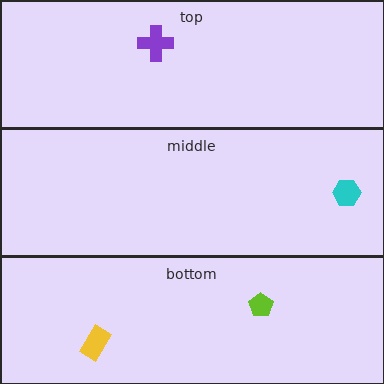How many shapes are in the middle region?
1.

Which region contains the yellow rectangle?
The bottom region.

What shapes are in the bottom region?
The yellow rectangle, the lime pentagon.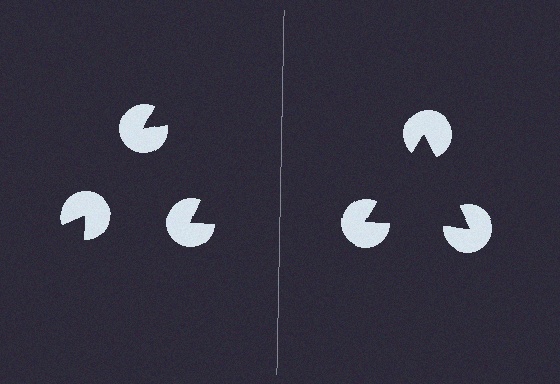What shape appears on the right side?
An illusory triangle.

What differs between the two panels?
The pac-man discs are positioned identically on both sides; only the wedge orientations differ. On the right they align to a triangle; on the left they are misaligned.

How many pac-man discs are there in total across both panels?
6 — 3 on each side.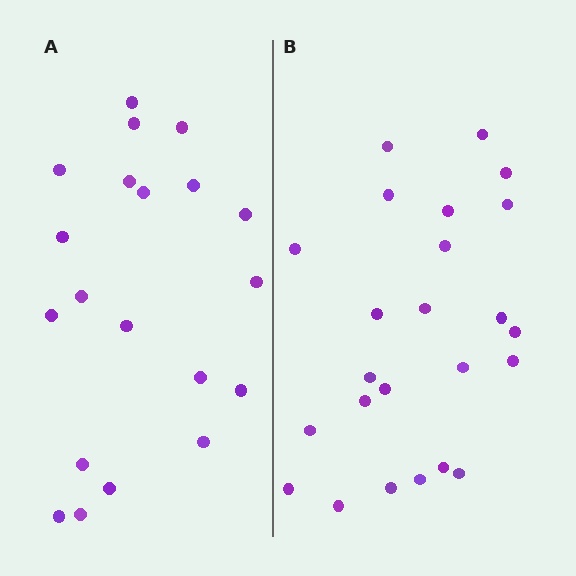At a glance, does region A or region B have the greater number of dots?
Region B (the right region) has more dots.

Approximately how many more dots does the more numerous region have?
Region B has about 4 more dots than region A.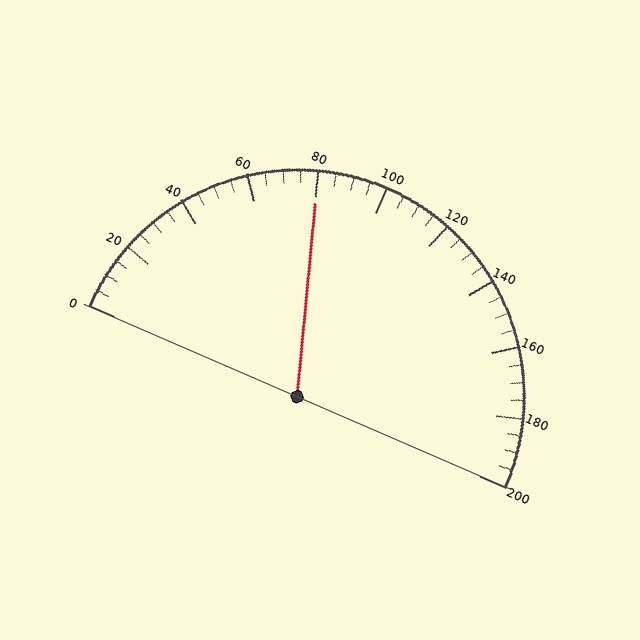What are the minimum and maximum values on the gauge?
The gauge ranges from 0 to 200.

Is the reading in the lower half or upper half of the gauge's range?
The reading is in the lower half of the range (0 to 200).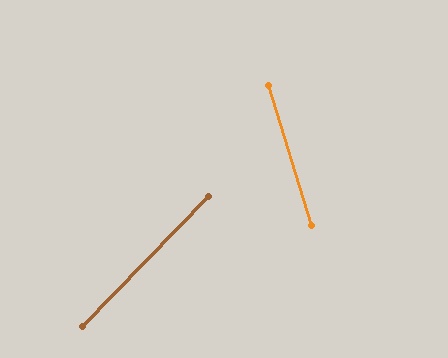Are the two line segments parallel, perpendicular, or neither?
Neither parallel nor perpendicular — they differ by about 62°.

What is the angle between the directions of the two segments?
Approximately 62 degrees.